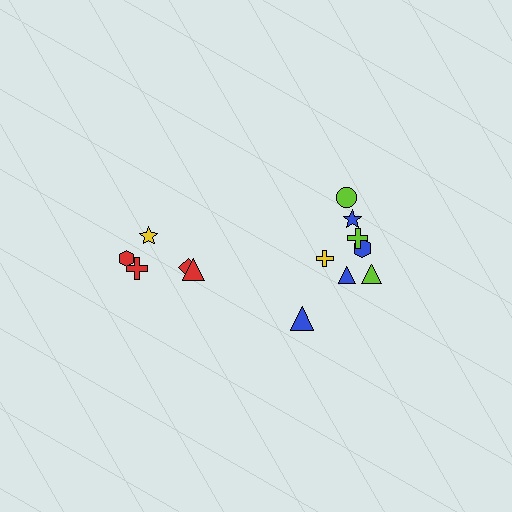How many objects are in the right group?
There are 8 objects.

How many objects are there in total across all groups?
There are 13 objects.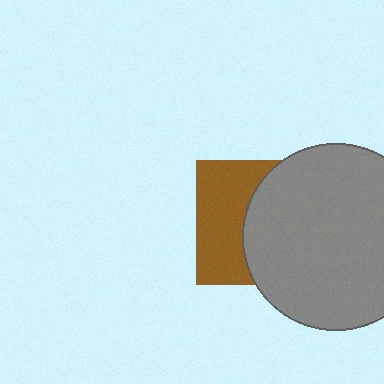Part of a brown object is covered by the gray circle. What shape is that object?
It is a square.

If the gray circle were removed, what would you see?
You would see the complete brown square.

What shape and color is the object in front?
The object in front is a gray circle.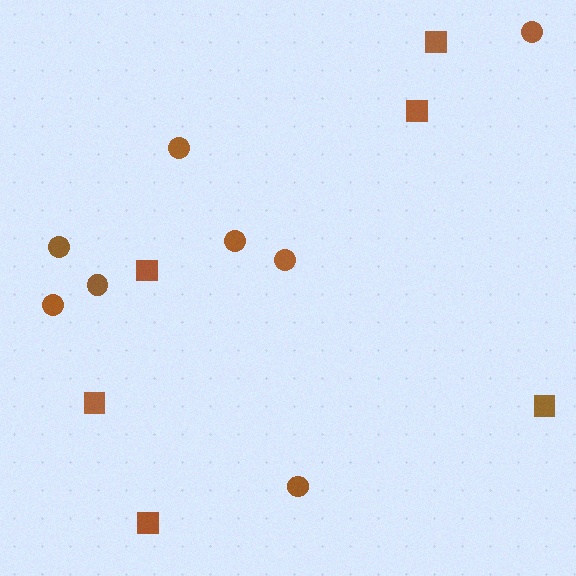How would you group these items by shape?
There are 2 groups: one group of circles (8) and one group of squares (6).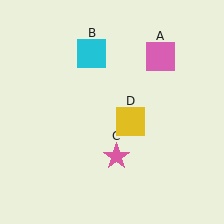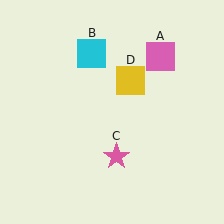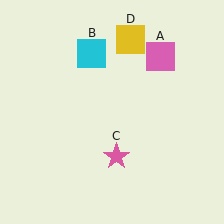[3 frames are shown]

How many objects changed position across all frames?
1 object changed position: yellow square (object D).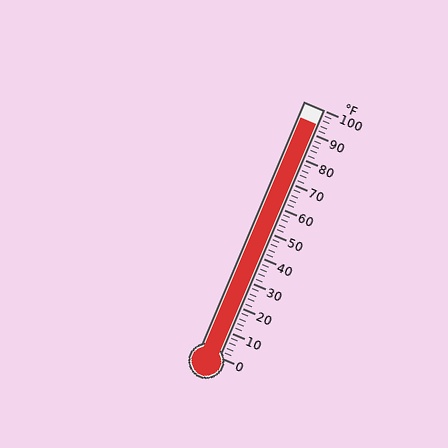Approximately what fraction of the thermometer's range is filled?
The thermometer is filled to approximately 95% of its range.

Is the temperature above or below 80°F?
The temperature is above 80°F.